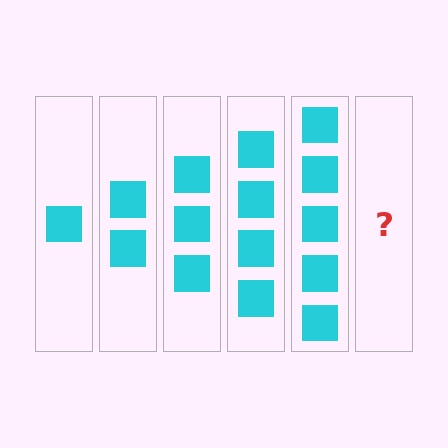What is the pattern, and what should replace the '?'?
The pattern is that each step adds one more square. The '?' should be 6 squares.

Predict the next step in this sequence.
The next step is 6 squares.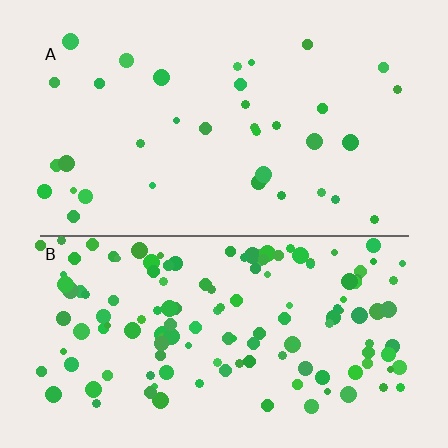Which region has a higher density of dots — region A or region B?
B (the bottom).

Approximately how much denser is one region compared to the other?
Approximately 3.8× — region B over region A.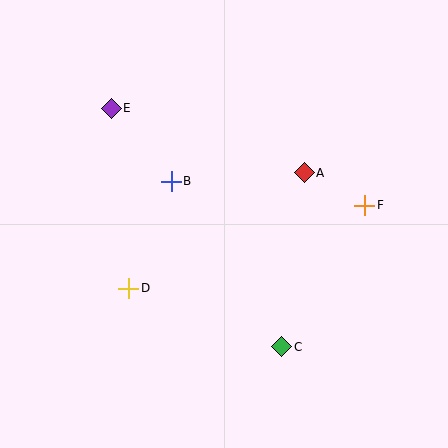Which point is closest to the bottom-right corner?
Point C is closest to the bottom-right corner.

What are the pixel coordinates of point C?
Point C is at (282, 347).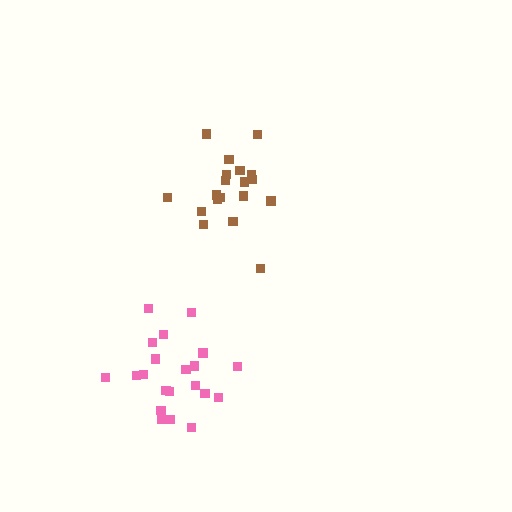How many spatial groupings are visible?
There are 2 spatial groupings.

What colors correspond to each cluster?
The clusters are colored: pink, brown.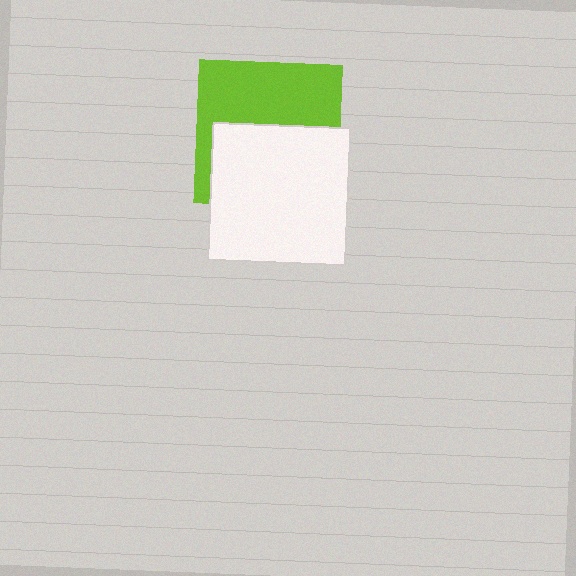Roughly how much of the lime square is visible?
About half of it is visible (roughly 49%).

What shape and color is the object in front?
The object in front is a white square.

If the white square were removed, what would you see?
You would see the complete lime square.